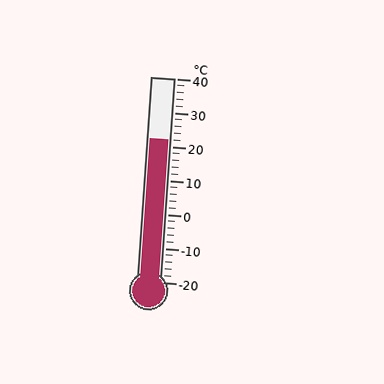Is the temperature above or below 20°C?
The temperature is above 20°C.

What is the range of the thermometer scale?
The thermometer scale ranges from -20°C to 40°C.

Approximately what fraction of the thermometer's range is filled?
The thermometer is filled to approximately 70% of its range.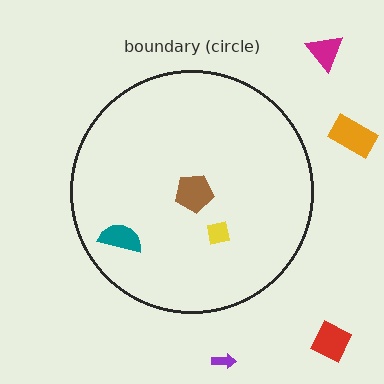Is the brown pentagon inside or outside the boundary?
Inside.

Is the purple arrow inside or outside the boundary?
Outside.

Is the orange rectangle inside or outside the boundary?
Outside.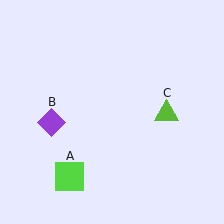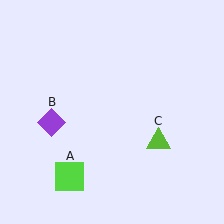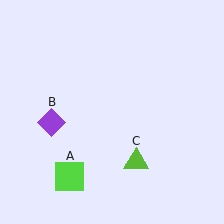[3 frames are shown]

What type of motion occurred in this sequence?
The lime triangle (object C) rotated clockwise around the center of the scene.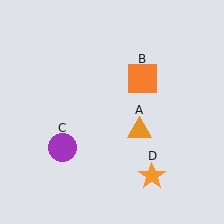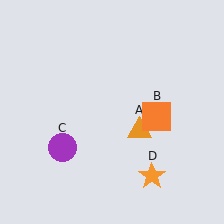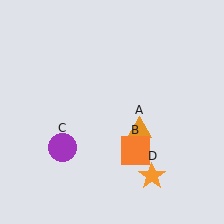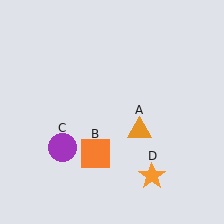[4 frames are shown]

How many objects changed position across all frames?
1 object changed position: orange square (object B).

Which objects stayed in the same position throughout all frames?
Orange triangle (object A) and purple circle (object C) and orange star (object D) remained stationary.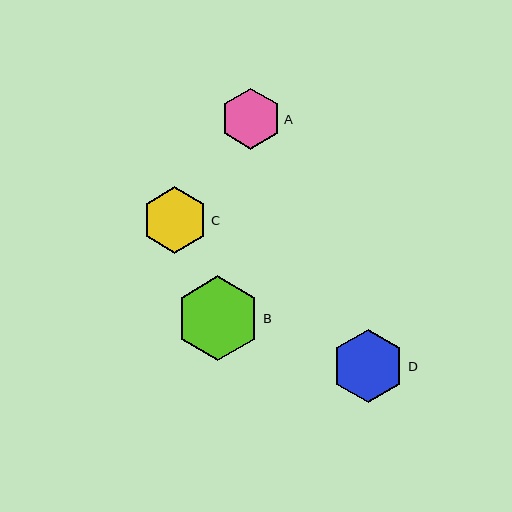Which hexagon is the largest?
Hexagon B is the largest with a size of approximately 84 pixels.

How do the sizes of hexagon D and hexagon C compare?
Hexagon D and hexagon C are approximately the same size.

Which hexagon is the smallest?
Hexagon A is the smallest with a size of approximately 60 pixels.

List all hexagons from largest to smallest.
From largest to smallest: B, D, C, A.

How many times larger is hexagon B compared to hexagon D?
Hexagon B is approximately 1.2 times the size of hexagon D.